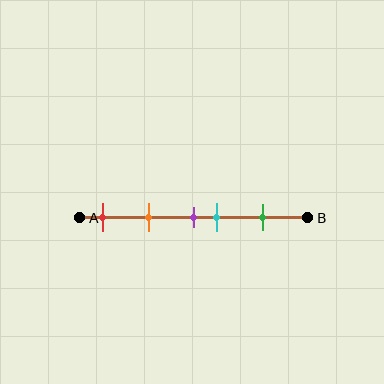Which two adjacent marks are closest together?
The purple and cyan marks are the closest adjacent pair.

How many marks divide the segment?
There are 5 marks dividing the segment.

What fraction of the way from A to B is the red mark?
The red mark is approximately 10% (0.1) of the way from A to B.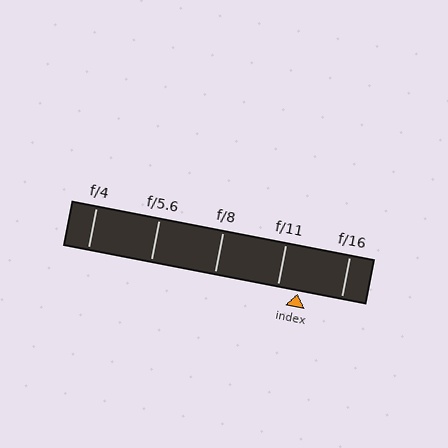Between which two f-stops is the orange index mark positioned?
The index mark is between f/11 and f/16.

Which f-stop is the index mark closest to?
The index mark is closest to f/11.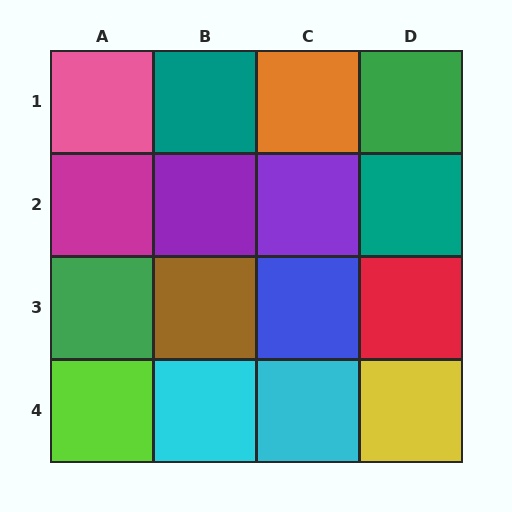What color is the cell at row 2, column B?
Purple.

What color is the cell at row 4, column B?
Cyan.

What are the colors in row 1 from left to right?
Pink, teal, orange, green.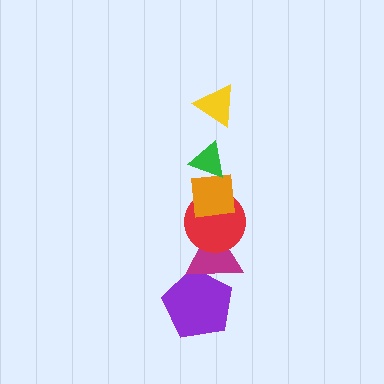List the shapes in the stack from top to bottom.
From top to bottom: the yellow triangle, the green triangle, the orange square, the red circle, the magenta triangle, the purple pentagon.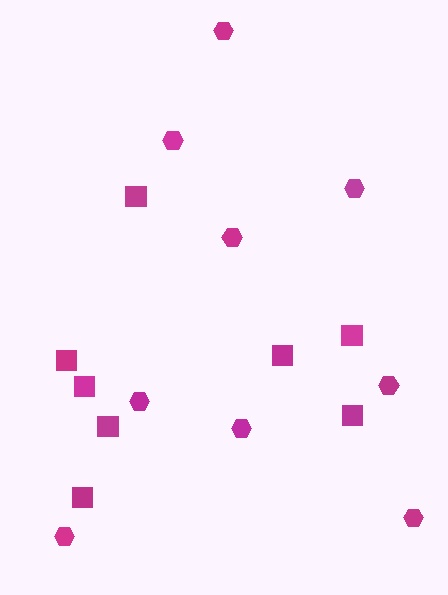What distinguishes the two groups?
There are 2 groups: one group of hexagons (9) and one group of squares (8).